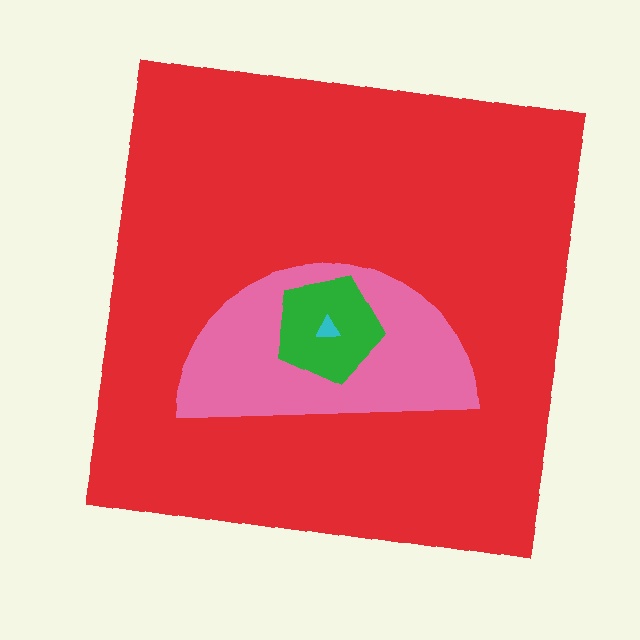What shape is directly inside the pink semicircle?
The green pentagon.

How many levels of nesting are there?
4.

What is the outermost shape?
The red square.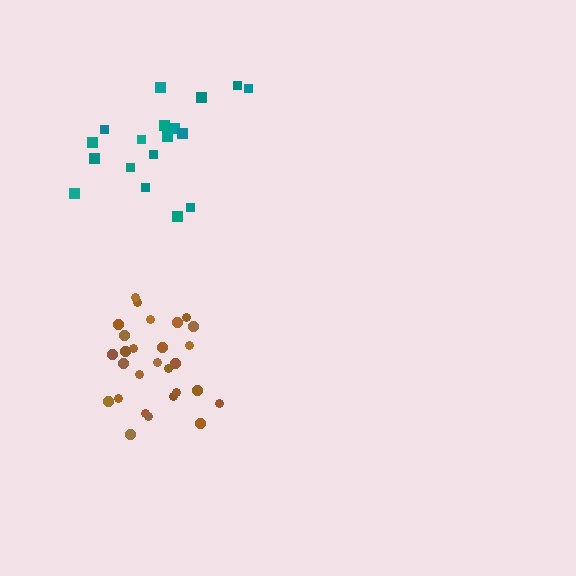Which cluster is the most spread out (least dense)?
Teal.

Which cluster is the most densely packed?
Brown.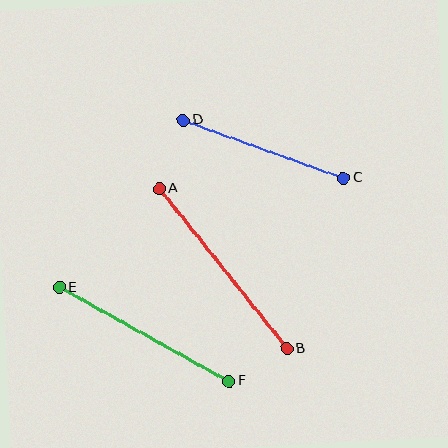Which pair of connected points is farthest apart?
Points A and B are farthest apart.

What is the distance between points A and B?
The distance is approximately 205 pixels.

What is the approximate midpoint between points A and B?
The midpoint is at approximately (223, 269) pixels.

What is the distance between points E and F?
The distance is approximately 194 pixels.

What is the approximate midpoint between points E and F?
The midpoint is at approximately (144, 334) pixels.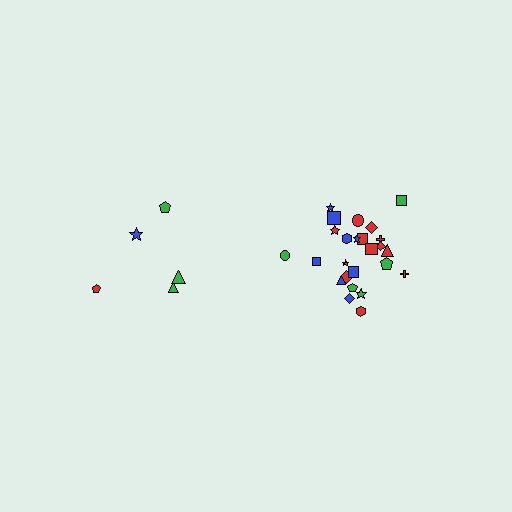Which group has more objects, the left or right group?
The right group.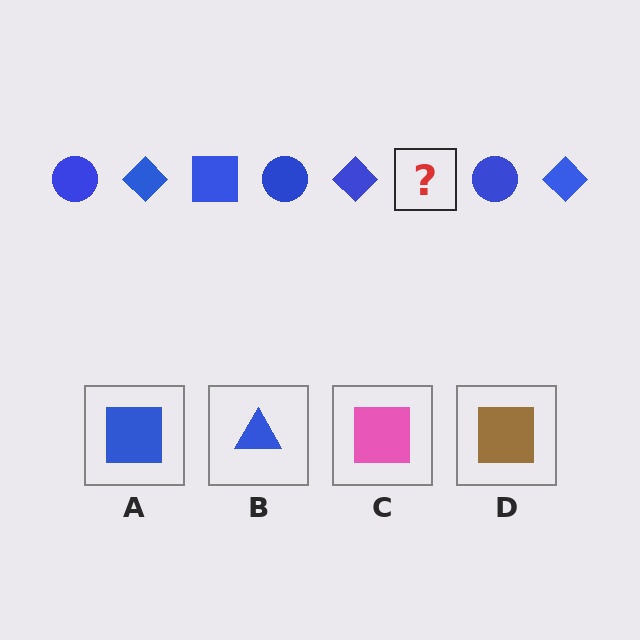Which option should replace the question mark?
Option A.